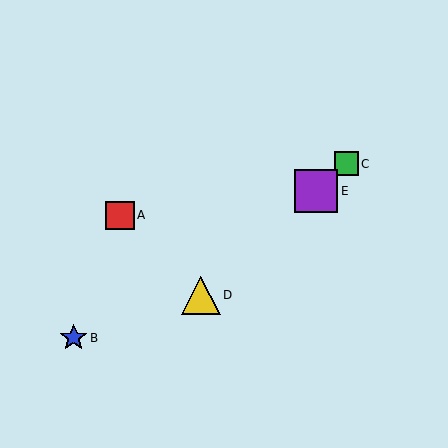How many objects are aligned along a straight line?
3 objects (C, D, E) are aligned along a straight line.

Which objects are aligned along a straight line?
Objects C, D, E are aligned along a straight line.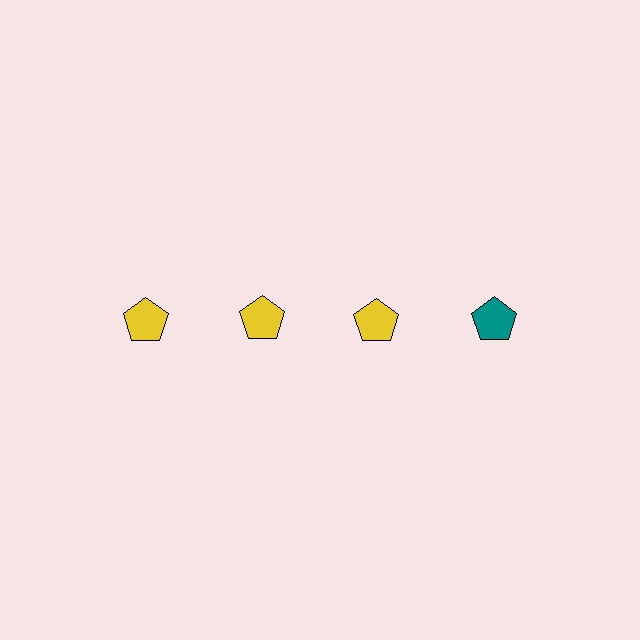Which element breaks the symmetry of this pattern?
The teal pentagon in the top row, second from right column breaks the symmetry. All other shapes are yellow pentagons.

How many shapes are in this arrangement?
There are 4 shapes arranged in a grid pattern.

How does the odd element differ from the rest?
It has a different color: teal instead of yellow.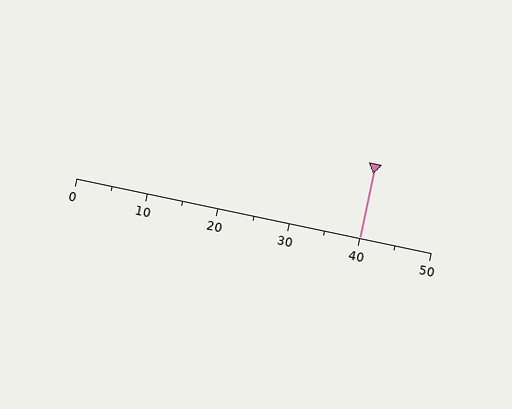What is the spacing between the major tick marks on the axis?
The major ticks are spaced 10 apart.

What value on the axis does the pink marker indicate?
The marker indicates approximately 40.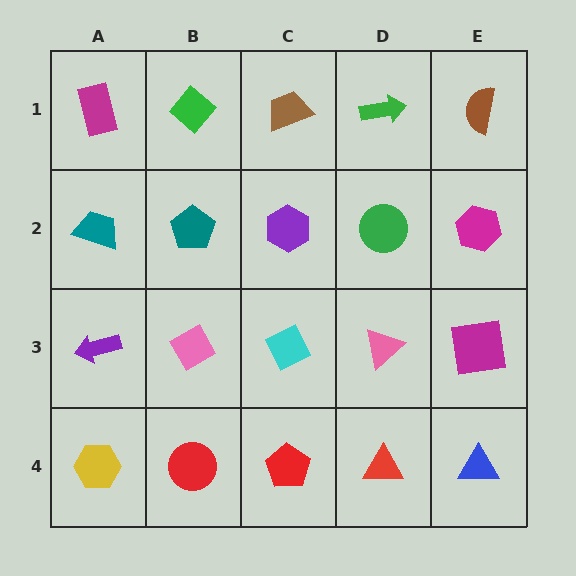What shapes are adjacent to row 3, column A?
A teal trapezoid (row 2, column A), a yellow hexagon (row 4, column A), a pink diamond (row 3, column B).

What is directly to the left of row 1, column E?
A green arrow.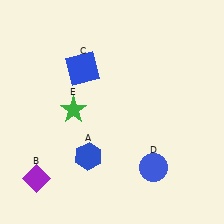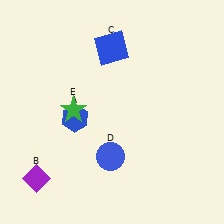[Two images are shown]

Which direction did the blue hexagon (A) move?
The blue hexagon (A) moved up.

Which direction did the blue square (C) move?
The blue square (C) moved right.